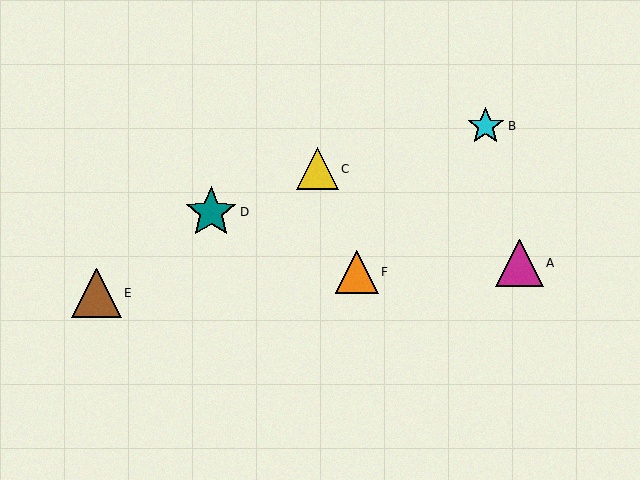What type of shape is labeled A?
Shape A is a magenta triangle.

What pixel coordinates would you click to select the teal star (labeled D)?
Click at (211, 212) to select the teal star D.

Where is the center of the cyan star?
The center of the cyan star is at (486, 126).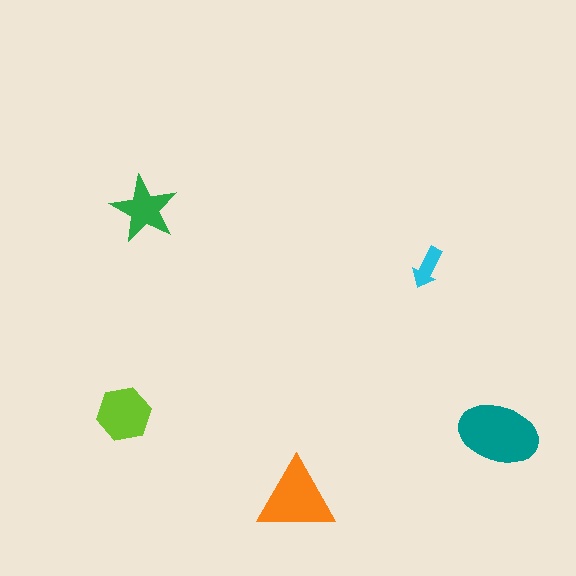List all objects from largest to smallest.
The teal ellipse, the orange triangle, the lime hexagon, the green star, the cyan arrow.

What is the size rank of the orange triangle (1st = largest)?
2nd.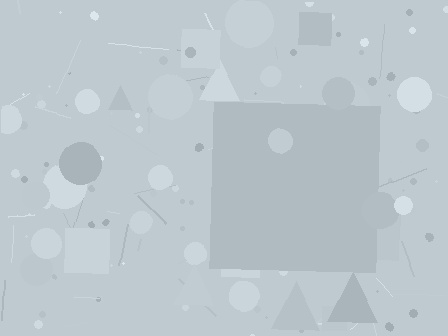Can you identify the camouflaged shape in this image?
The camouflaged shape is a square.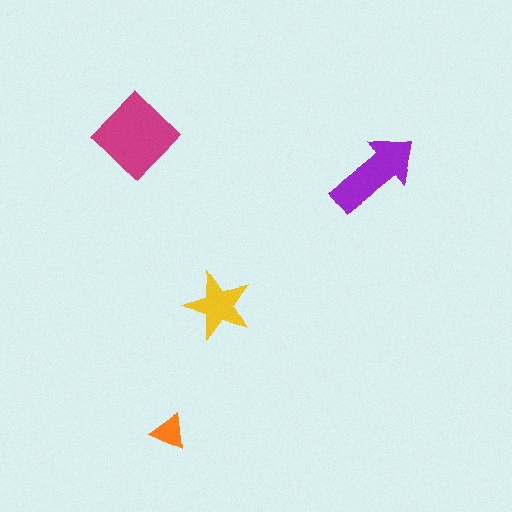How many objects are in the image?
There are 4 objects in the image.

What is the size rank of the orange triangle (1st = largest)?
4th.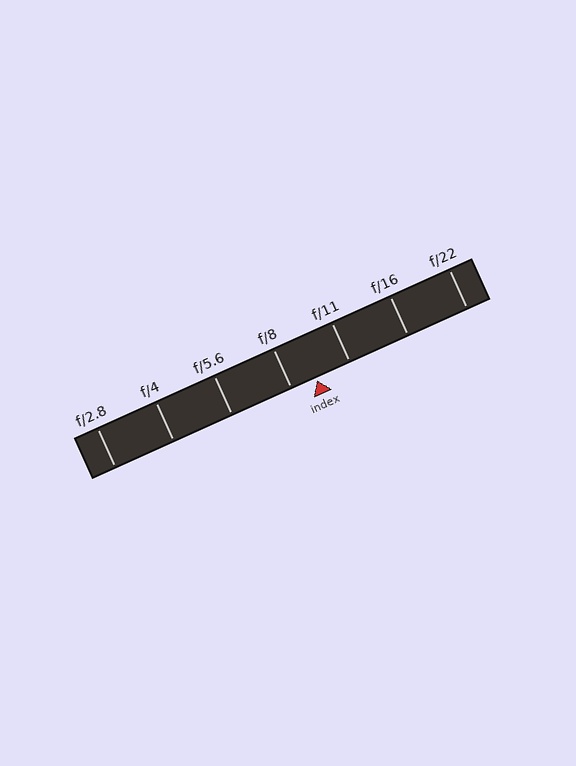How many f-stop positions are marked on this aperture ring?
There are 7 f-stop positions marked.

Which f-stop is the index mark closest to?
The index mark is closest to f/8.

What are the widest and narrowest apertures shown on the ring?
The widest aperture shown is f/2.8 and the narrowest is f/22.